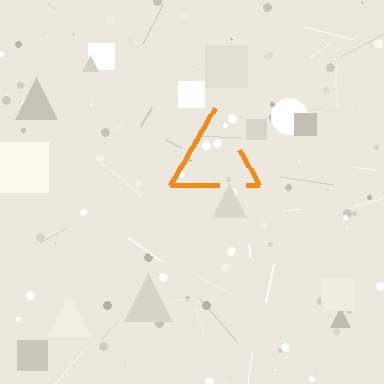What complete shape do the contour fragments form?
The contour fragments form a triangle.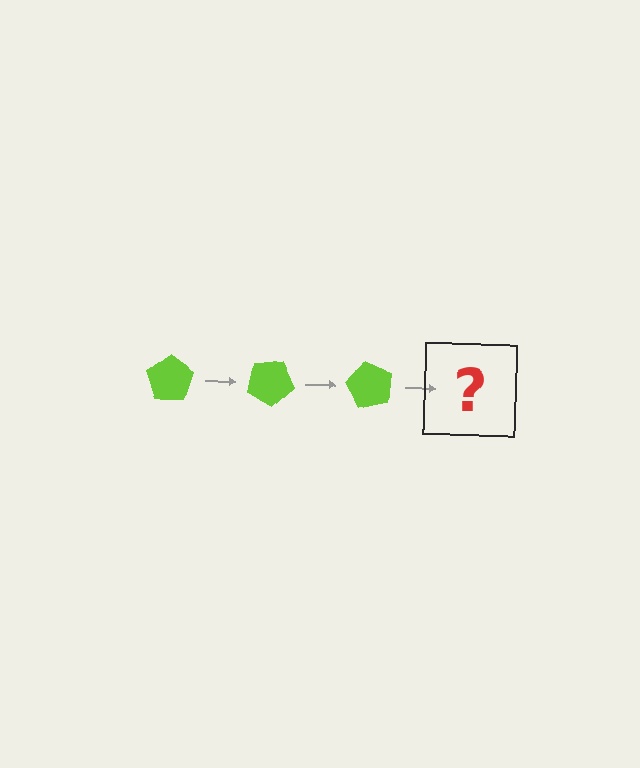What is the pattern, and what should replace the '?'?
The pattern is that the pentagon rotates 30 degrees each step. The '?' should be a lime pentagon rotated 90 degrees.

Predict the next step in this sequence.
The next step is a lime pentagon rotated 90 degrees.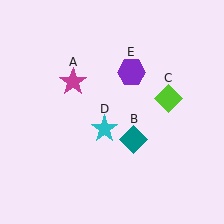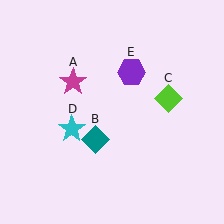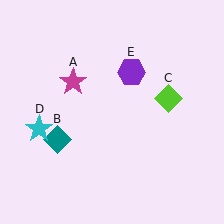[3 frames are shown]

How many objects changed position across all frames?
2 objects changed position: teal diamond (object B), cyan star (object D).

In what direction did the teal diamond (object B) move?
The teal diamond (object B) moved left.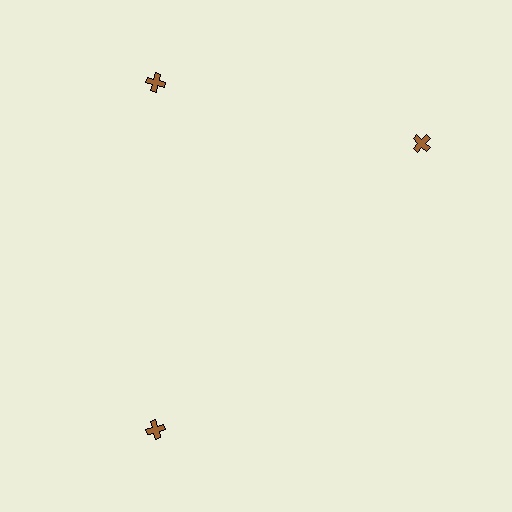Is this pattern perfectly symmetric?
No. The 3 brown crosses are arranged in a ring, but one element near the 3 o'clock position is rotated out of alignment along the ring, breaking the 3-fold rotational symmetry.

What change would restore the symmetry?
The symmetry would be restored by rotating it back into even spacing with its neighbors so that all 3 crosses sit at equal angles and equal distance from the center.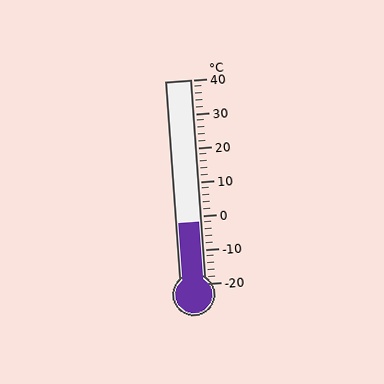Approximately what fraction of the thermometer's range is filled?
The thermometer is filled to approximately 30% of its range.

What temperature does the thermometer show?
The thermometer shows approximately -2°C.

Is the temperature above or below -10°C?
The temperature is above -10°C.